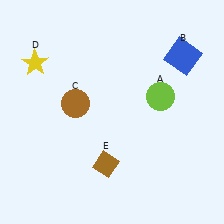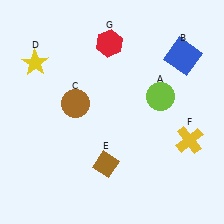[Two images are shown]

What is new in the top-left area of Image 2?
A red hexagon (G) was added in the top-left area of Image 2.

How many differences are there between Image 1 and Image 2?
There are 2 differences between the two images.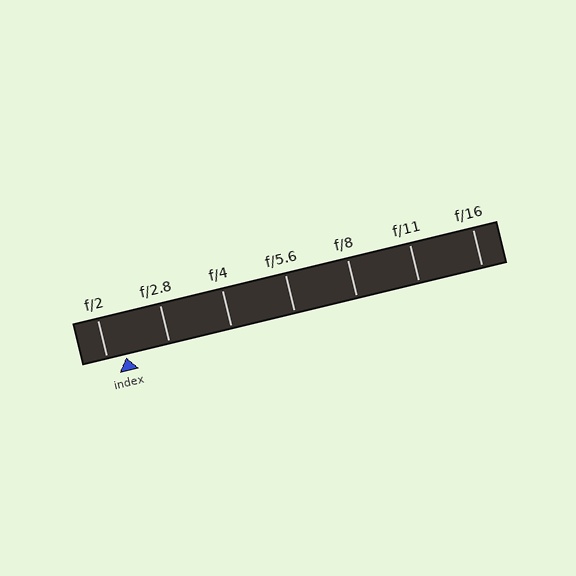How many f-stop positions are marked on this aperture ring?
There are 7 f-stop positions marked.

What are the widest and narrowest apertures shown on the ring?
The widest aperture shown is f/2 and the narrowest is f/16.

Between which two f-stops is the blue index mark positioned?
The index mark is between f/2 and f/2.8.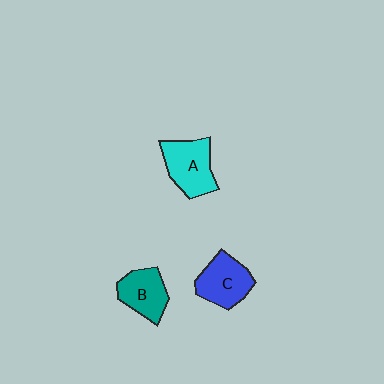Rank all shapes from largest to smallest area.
From largest to smallest: A (cyan), C (blue), B (teal).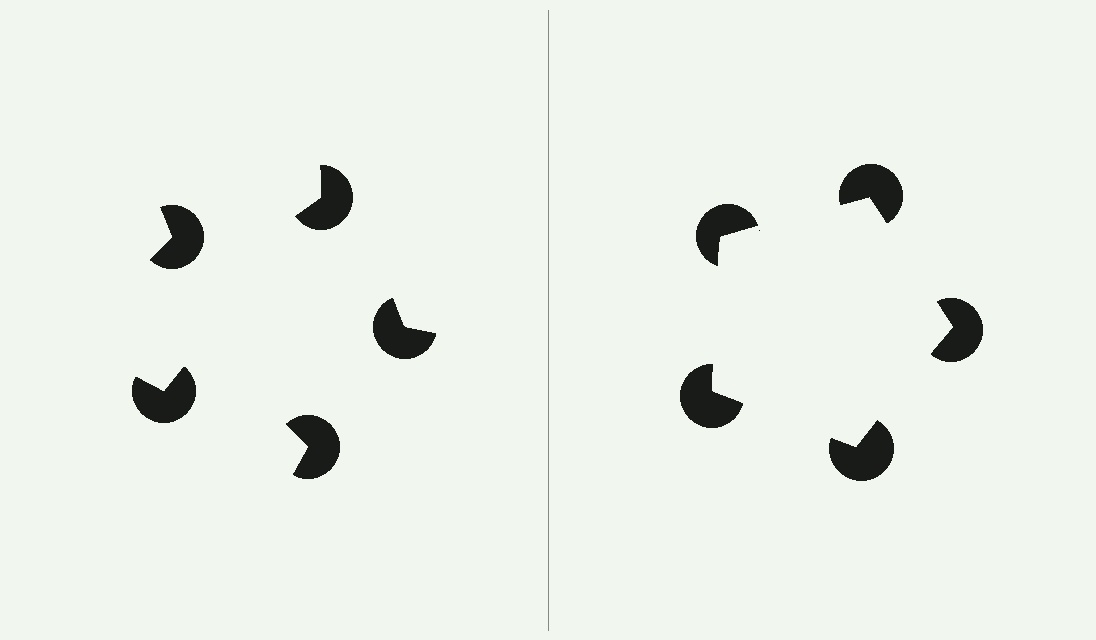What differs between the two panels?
The pac-man discs are positioned identically on both sides; only the wedge orientations differ. On the right they align to a pentagon; on the left they are misaligned.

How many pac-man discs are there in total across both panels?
10 — 5 on each side.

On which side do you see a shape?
An illusory pentagon appears on the right side. On the left side the wedge cuts are rotated, so no coherent shape forms.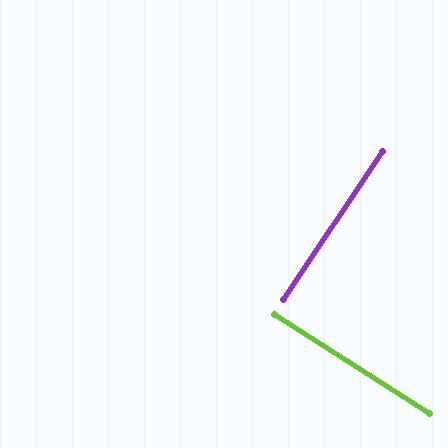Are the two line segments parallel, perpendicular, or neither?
Perpendicular — they meet at approximately 89°.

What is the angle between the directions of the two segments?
Approximately 89 degrees.